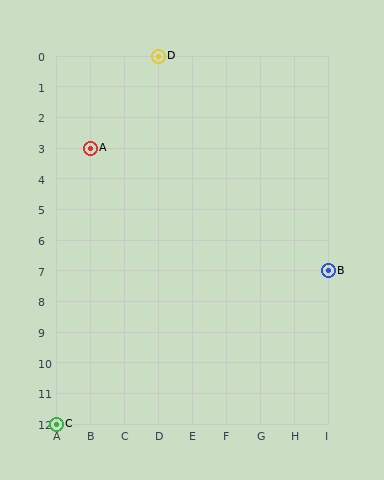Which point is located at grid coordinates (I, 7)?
Point B is at (I, 7).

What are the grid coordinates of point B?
Point B is at grid coordinates (I, 7).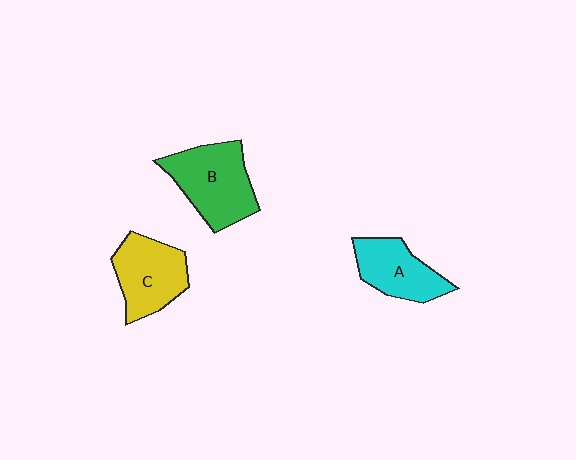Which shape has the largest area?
Shape B (green).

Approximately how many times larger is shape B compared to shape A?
Approximately 1.3 times.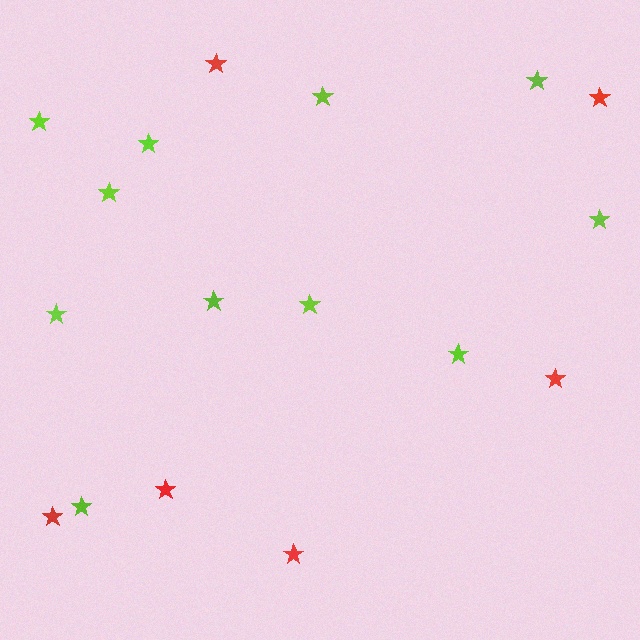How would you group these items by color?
There are 2 groups: one group of red stars (6) and one group of lime stars (11).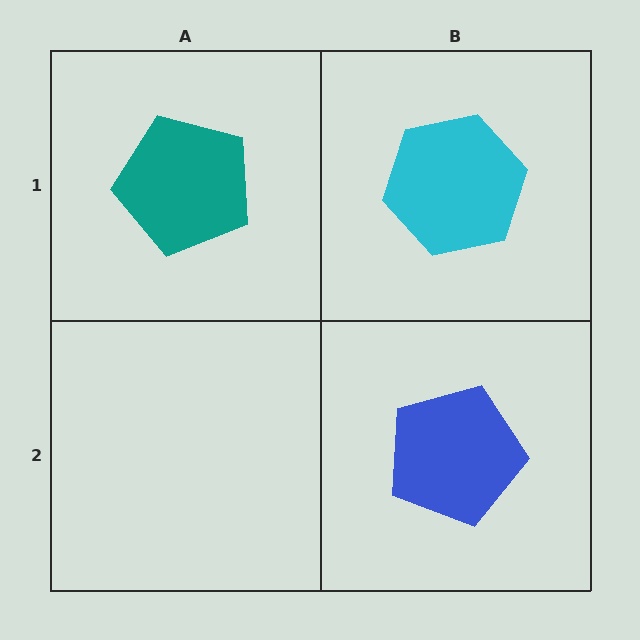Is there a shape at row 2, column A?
No, that cell is empty.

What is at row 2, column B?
A blue pentagon.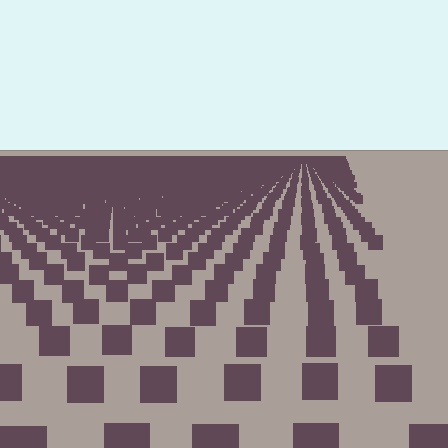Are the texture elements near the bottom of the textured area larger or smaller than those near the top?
Larger. Near the bottom, elements are closer to the viewer and appear at a bigger on-screen size.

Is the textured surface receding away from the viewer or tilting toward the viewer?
The surface is receding away from the viewer. Texture elements get smaller and denser toward the top.